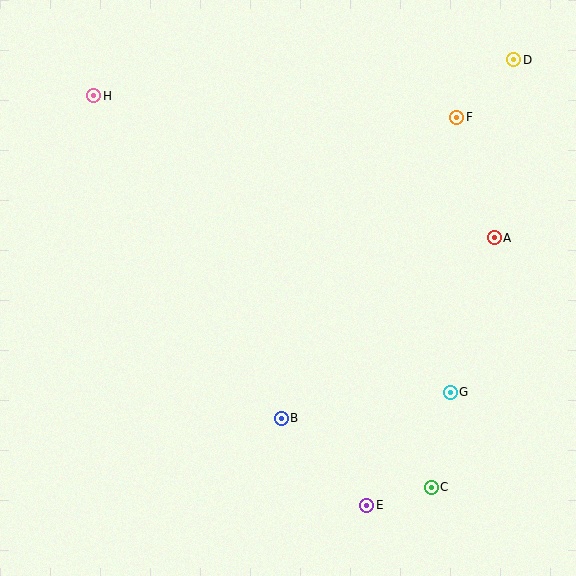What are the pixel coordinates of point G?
Point G is at (450, 392).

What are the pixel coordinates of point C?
Point C is at (431, 487).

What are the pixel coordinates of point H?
Point H is at (94, 96).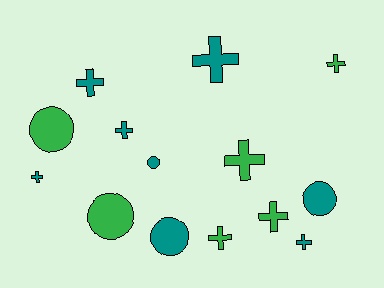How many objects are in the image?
There are 14 objects.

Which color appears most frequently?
Teal, with 8 objects.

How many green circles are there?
There are 2 green circles.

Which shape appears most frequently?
Cross, with 9 objects.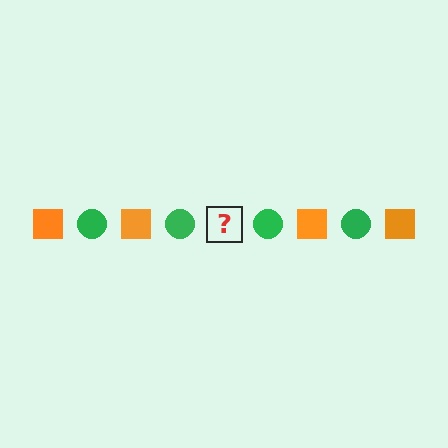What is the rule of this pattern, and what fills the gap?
The rule is that the pattern alternates between orange square and green circle. The gap should be filled with an orange square.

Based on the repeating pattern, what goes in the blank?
The blank should be an orange square.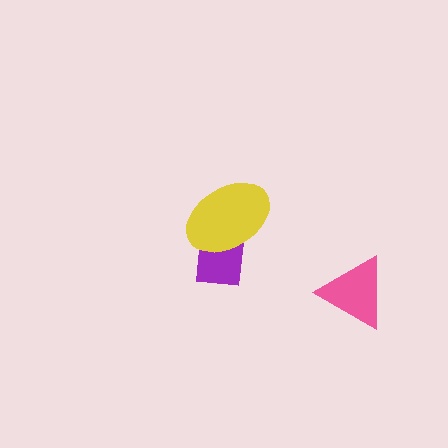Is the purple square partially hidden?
Yes, it is partially covered by another shape.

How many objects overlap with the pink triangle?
0 objects overlap with the pink triangle.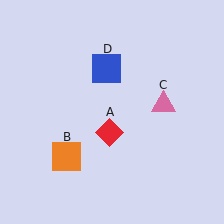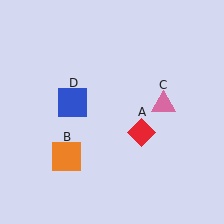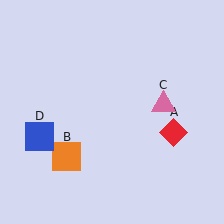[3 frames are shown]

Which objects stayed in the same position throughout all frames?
Orange square (object B) and pink triangle (object C) remained stationary.